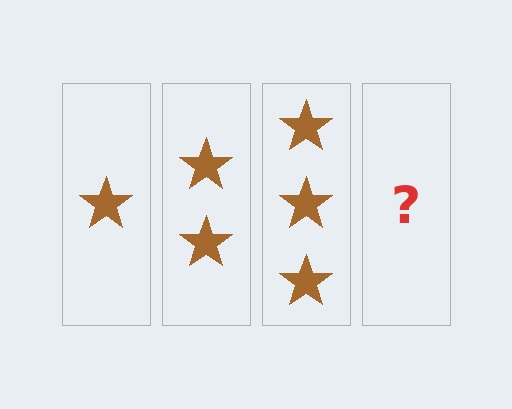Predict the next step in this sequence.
The next step is 4 stars.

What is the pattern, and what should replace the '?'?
The pattern is that each step adds one more star. The '?' should be 4 stars.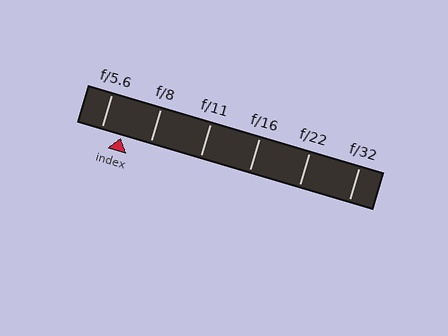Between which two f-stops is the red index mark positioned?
The index mark is between f/5.6 and f/8.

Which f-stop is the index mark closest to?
The index mark is closest to f/5.6.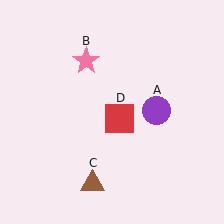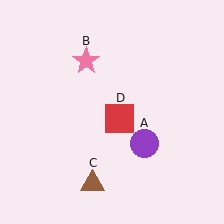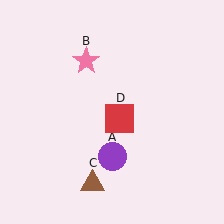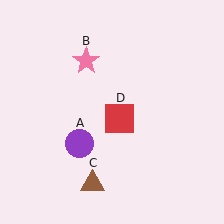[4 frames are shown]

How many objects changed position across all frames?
1 object changed position: purple circle (object A).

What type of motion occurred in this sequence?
The purple circle (object A) rotated clockwise around the center of the scene.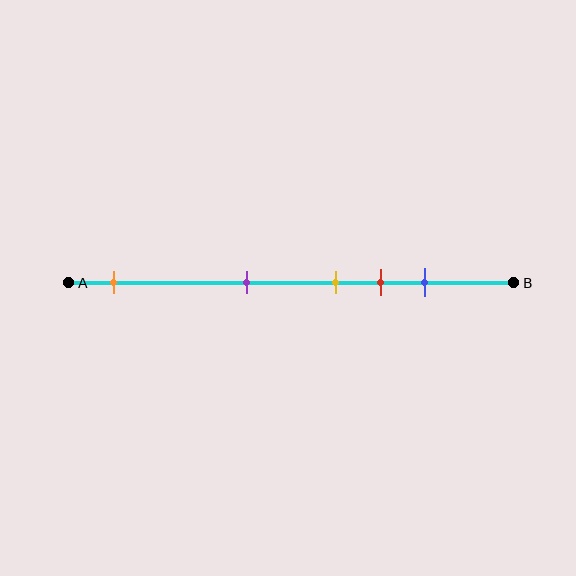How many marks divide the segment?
There are 5 marks dividing the segment.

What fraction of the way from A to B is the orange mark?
The orange mark is approximately 10% (0.1) of the way from A to B.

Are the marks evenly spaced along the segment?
No, the marks are not evenly spaced.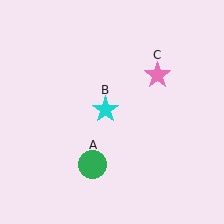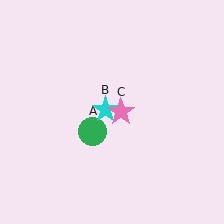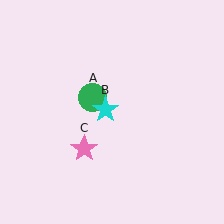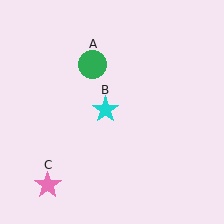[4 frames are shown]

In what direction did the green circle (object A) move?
The green circle (object A) moved up.